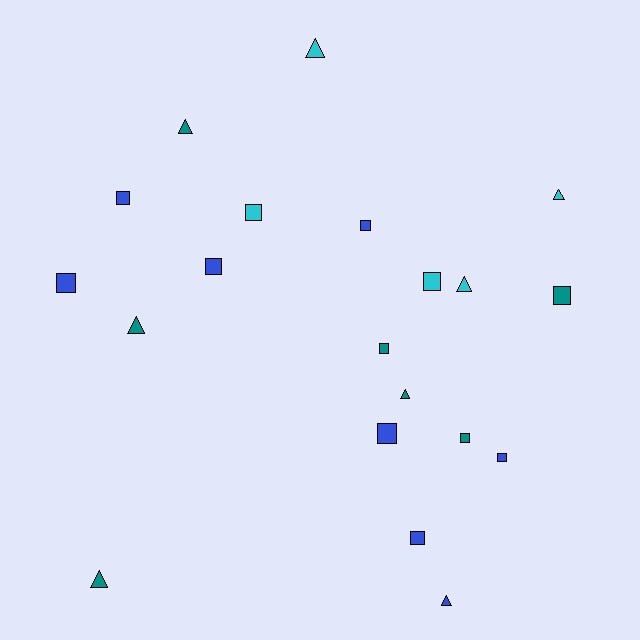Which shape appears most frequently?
Square, with 12 objects.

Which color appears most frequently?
Blue, with 8 objects.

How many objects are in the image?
There are 20 objects.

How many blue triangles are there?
There is 1 blue triangle.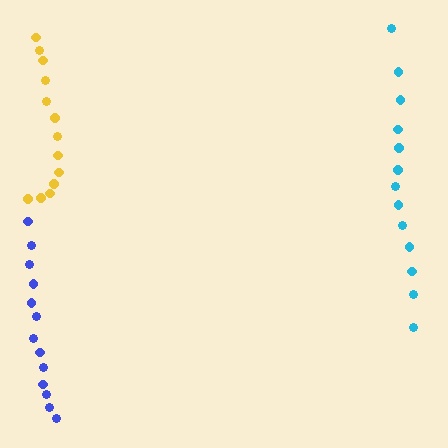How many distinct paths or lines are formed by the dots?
There are 3 distinct paths.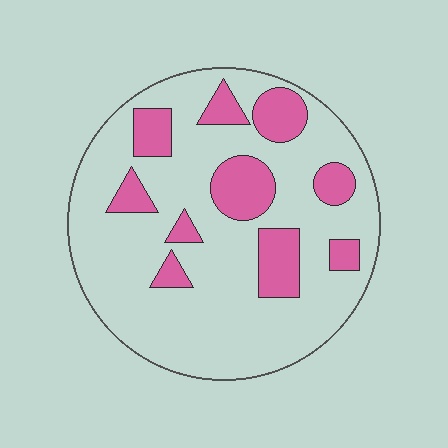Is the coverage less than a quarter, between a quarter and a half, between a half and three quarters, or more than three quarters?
Less than a quarter.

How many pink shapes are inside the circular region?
10.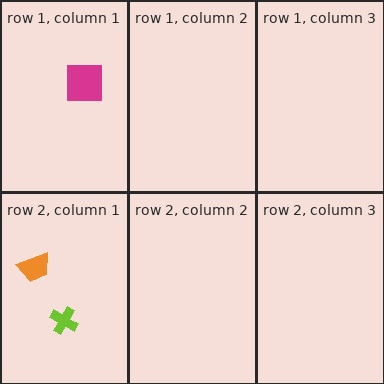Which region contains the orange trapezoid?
The row 2, column 1 region.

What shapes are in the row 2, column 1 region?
The lime cross, the orange trapezoid.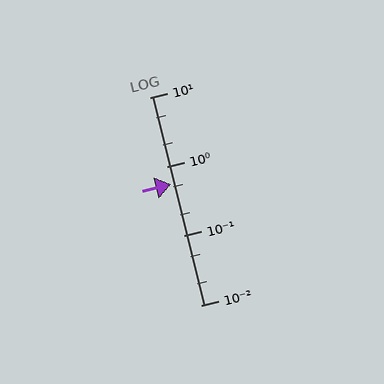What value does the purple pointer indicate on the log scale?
The pointer indicates approximately 0.55.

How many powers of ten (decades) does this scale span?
The scale spans 3 decades, from 0.01 to 10.